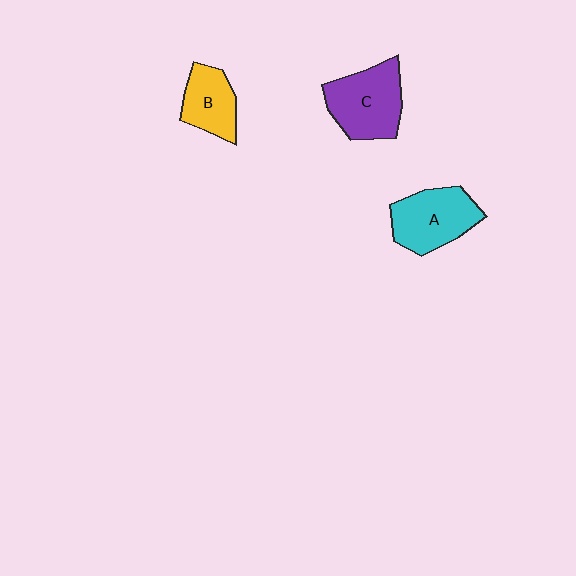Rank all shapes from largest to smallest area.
From largest to smallest: C (purple), A (cyan), B (yellow).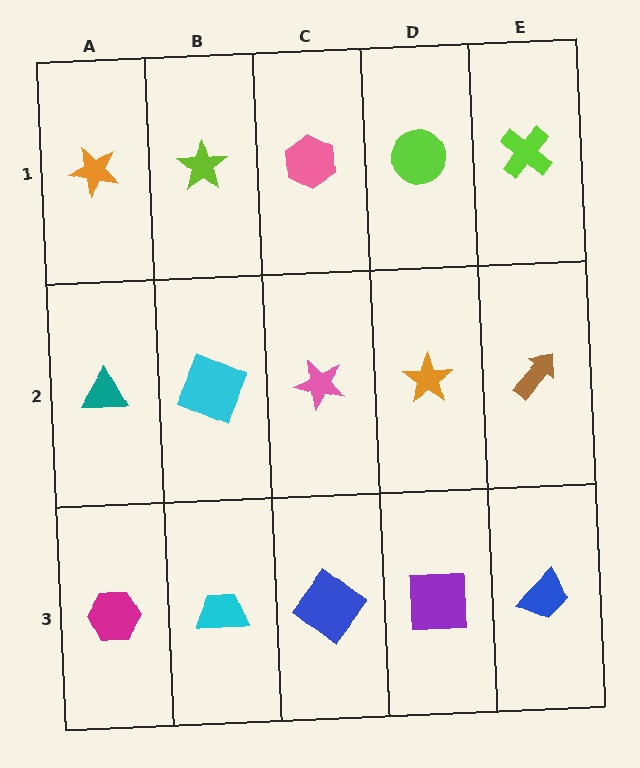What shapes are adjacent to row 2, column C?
A pink hexagon (row 1, column C), a blue diamond (row 3, column C), a cyan square (row 2, column B), an orange star (row 2, column D).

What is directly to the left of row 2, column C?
A cyan square.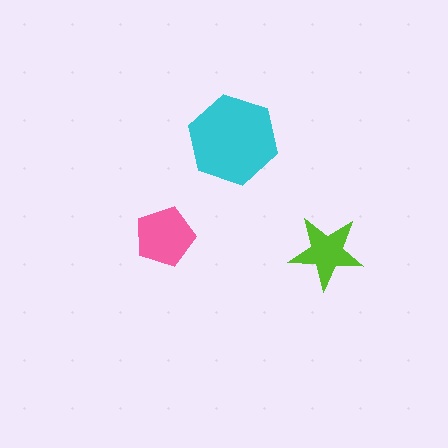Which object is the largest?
The cyan hexagon.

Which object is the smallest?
The lime star.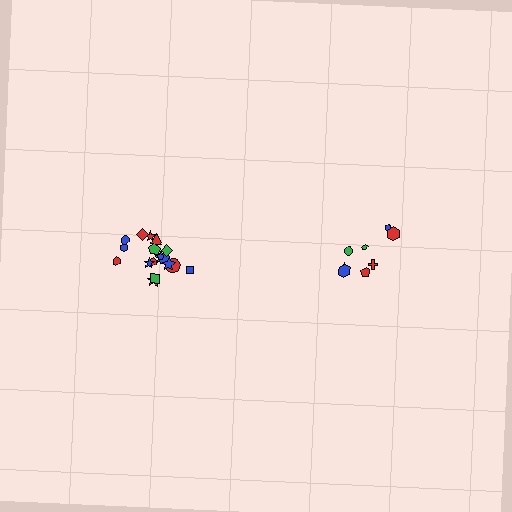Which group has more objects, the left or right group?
The left group.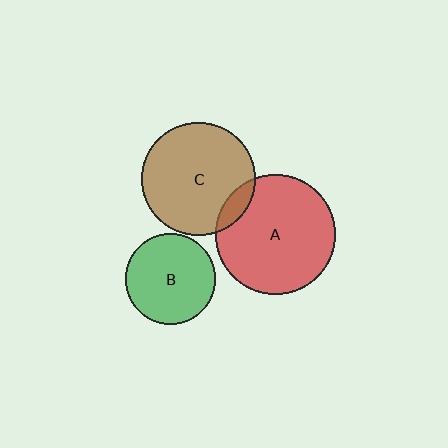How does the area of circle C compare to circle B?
Approximately 1.6 times.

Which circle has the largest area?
Circle A (red).